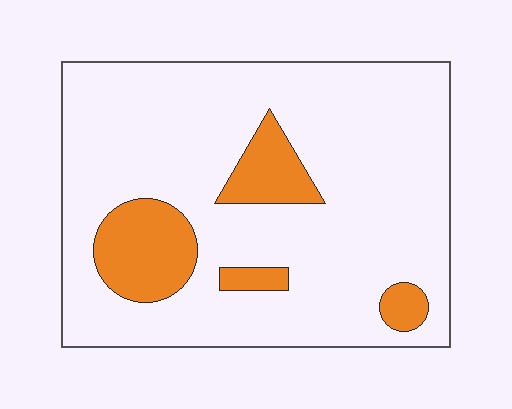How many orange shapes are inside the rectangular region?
4.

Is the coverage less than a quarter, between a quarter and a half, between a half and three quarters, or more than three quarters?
Less than a quarter.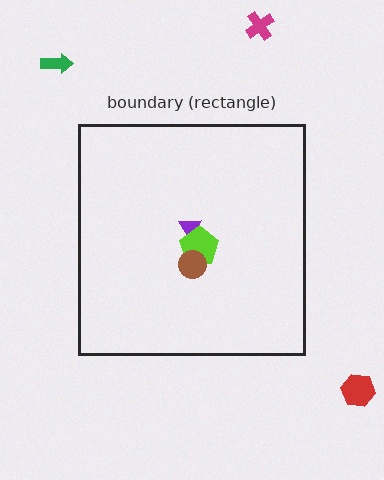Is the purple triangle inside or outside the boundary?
Inside.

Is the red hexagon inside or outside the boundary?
Outside.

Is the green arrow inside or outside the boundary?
Outside.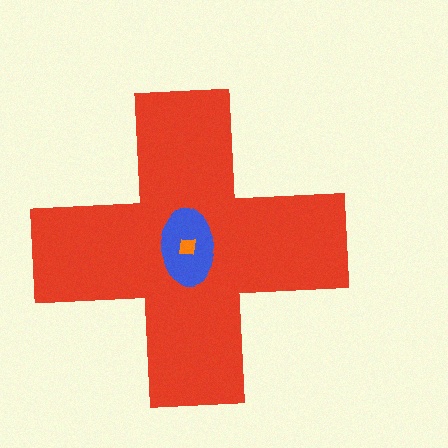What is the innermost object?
The orange square.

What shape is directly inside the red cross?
The blue ellipse.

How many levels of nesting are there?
3.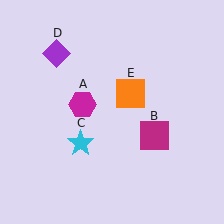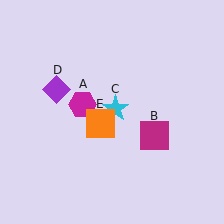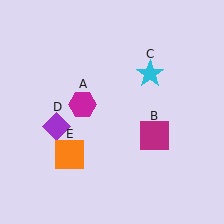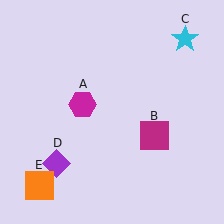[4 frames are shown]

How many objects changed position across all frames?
3 objects changed position: cyan star (object C), purple diamond (object D), orange square (object E).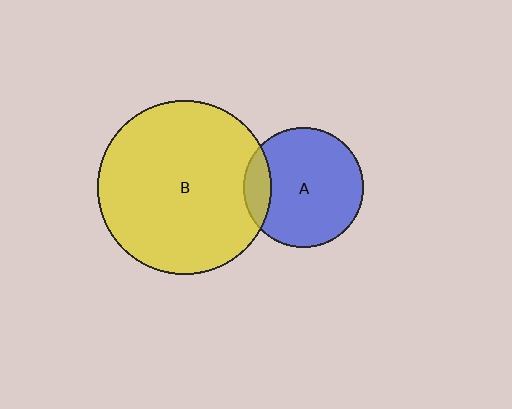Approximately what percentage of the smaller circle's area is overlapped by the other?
Approximately 15%.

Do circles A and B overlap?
Yes.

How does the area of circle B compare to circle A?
Approximately 2.1 times.